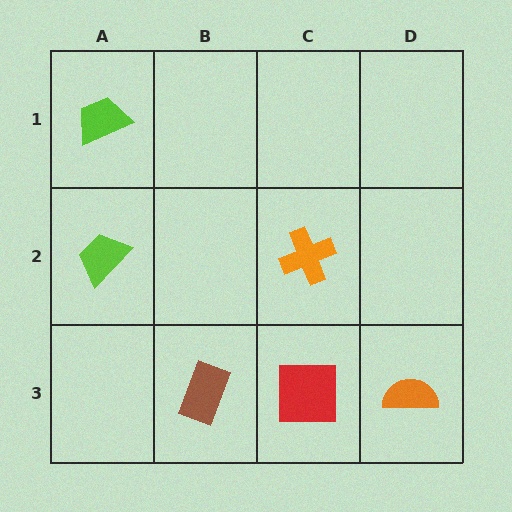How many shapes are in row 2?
2 shapes.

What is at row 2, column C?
An orange cross.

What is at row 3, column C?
A red square.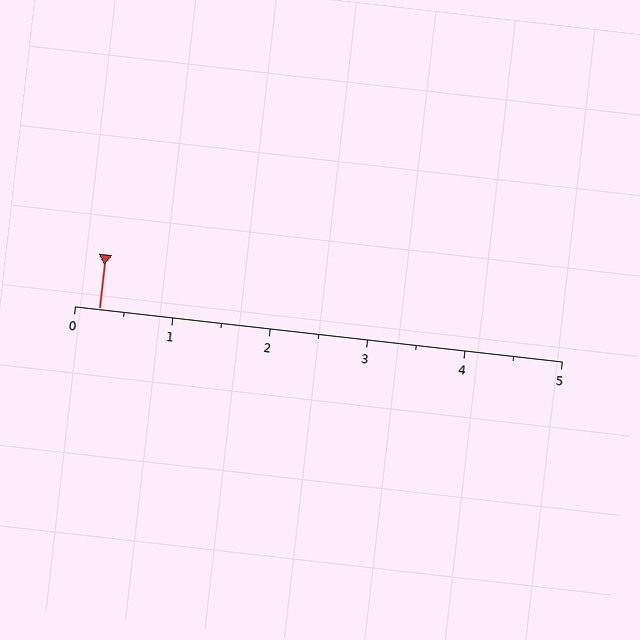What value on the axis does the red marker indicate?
The marker indicates approximately 0.2.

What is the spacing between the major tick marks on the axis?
The major ticks are spaced 1 apart.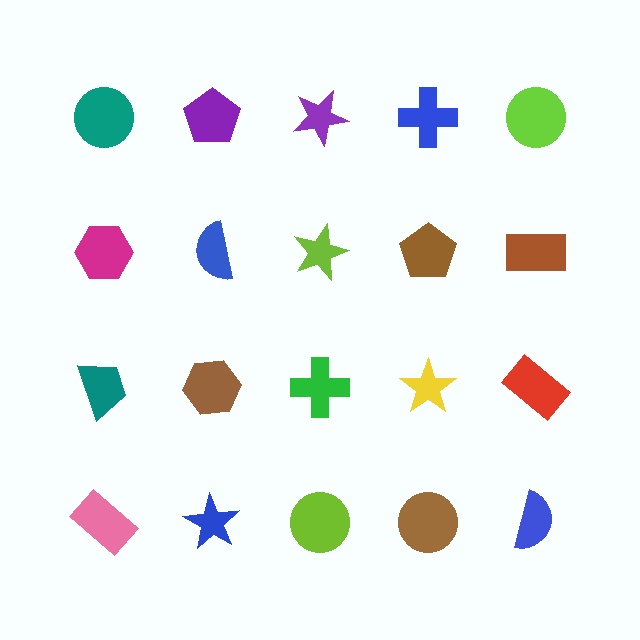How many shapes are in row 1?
5 shapes.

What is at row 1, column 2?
A purple pentagon.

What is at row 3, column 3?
A green cross.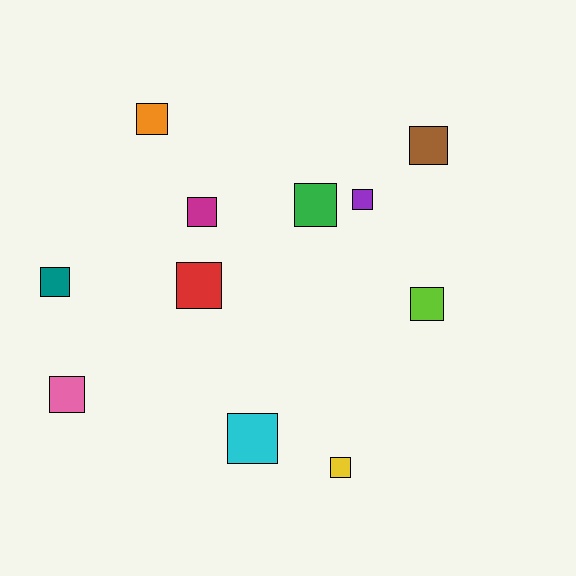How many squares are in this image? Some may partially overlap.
There are 11 squares.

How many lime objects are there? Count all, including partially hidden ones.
There is 1 lime object.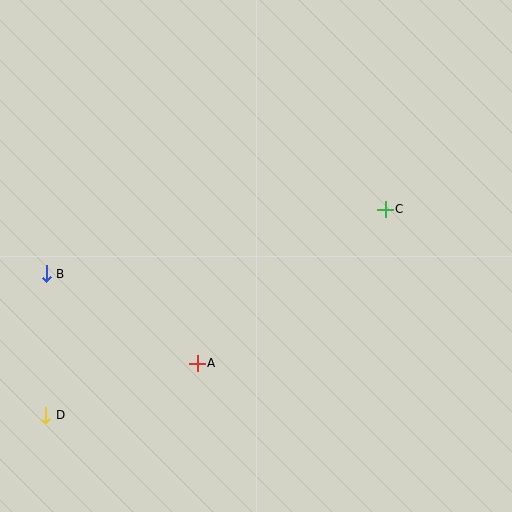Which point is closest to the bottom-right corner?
Point C is closest to the bottom-right corner.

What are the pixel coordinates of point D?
Point D is at (46, 415).